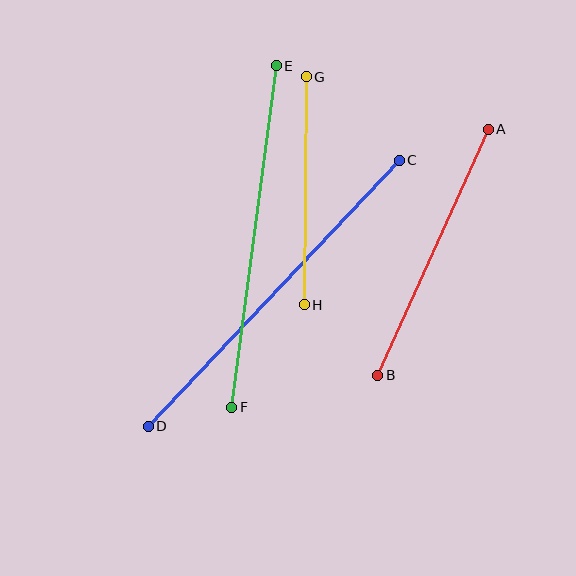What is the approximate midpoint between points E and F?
The midpoint is at approximately (254, 236) pixels.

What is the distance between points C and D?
The distance is approximately 366 pixels.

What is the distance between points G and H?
The distance is approximately 228 pixels.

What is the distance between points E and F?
The distance is approximately 345 pixels.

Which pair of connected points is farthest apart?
Points C and D are farthest apart.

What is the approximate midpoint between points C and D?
The midpoint is at approximately (274, 293) pixels.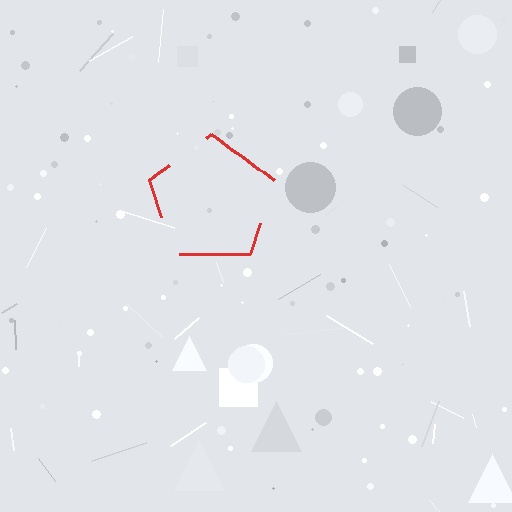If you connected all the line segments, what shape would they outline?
They would outline a pentagon.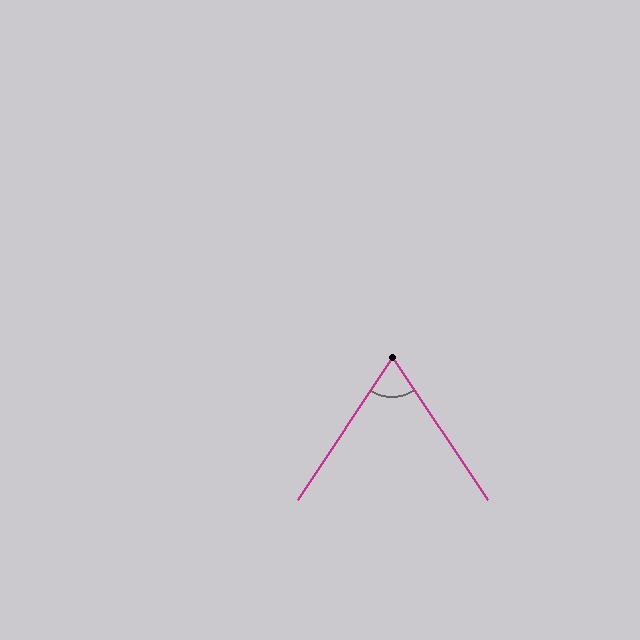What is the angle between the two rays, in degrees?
Approximately 68 degrees.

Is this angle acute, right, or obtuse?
It is acute.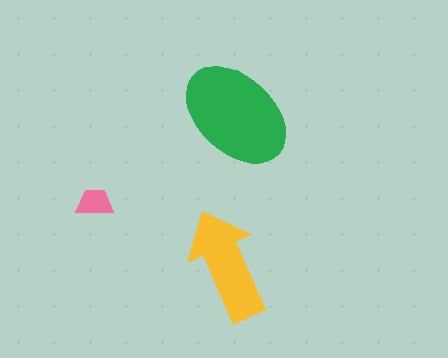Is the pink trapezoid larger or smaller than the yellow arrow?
Smaller.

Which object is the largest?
The green ellipse.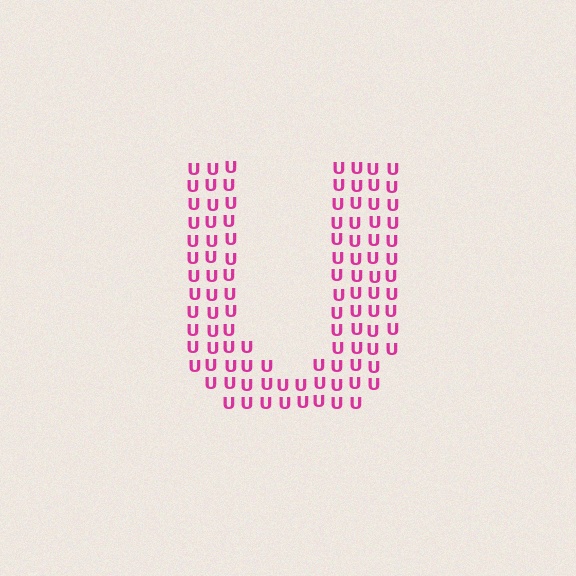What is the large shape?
The large shape is the letter U.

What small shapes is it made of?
It is made of small letter U's.